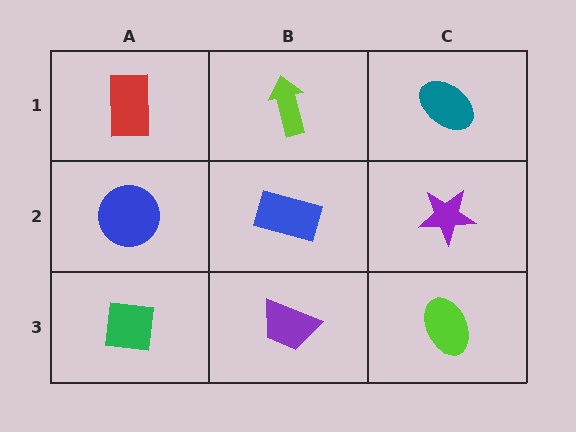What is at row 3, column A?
A green square.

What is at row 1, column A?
A red rectangle.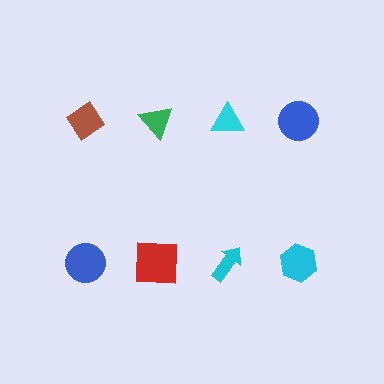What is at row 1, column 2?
A green triangle.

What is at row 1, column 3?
A cyan triangle.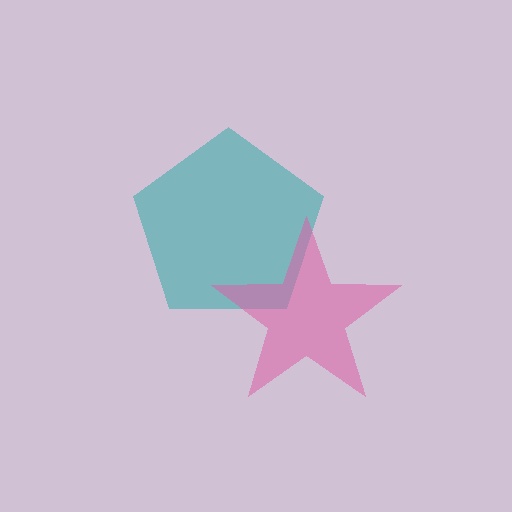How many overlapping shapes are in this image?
There are 2 overlapping shapes in the image.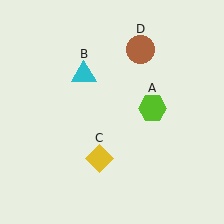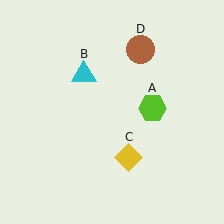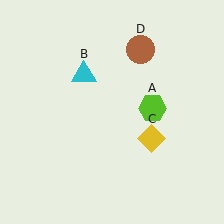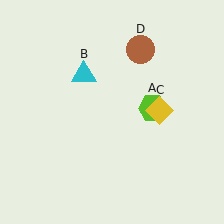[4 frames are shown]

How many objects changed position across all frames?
1 object changed position: yellow diamond (object C).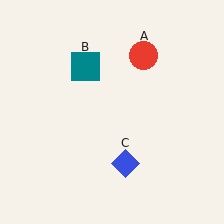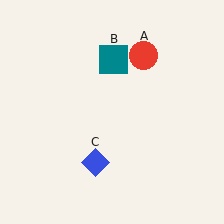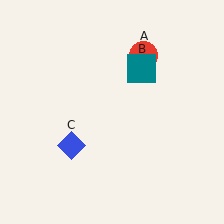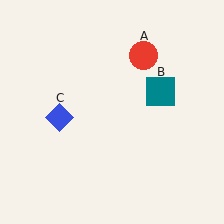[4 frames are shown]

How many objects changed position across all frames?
2 objects changed position: teal square (object B), blue diamond (object C).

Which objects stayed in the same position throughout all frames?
Red circle (object A) remained stationary.